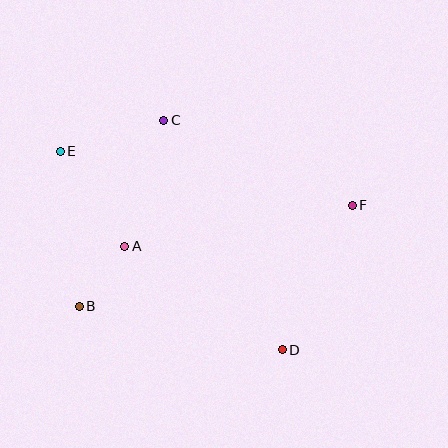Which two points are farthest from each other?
Points D and E are farthest from each other.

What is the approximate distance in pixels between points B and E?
The distance between B and E is approximately 156 pixels.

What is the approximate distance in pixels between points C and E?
The distance between C and E is approximately 108 pixels.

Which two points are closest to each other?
Points A and B are closest to each other.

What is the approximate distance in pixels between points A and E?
The distance between A and E is approximately 115 pixels.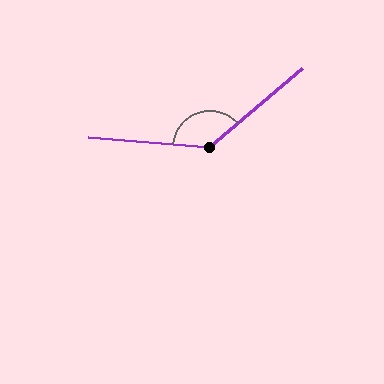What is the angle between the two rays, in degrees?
Approximately 134 degrees.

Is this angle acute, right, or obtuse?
It is obtuse.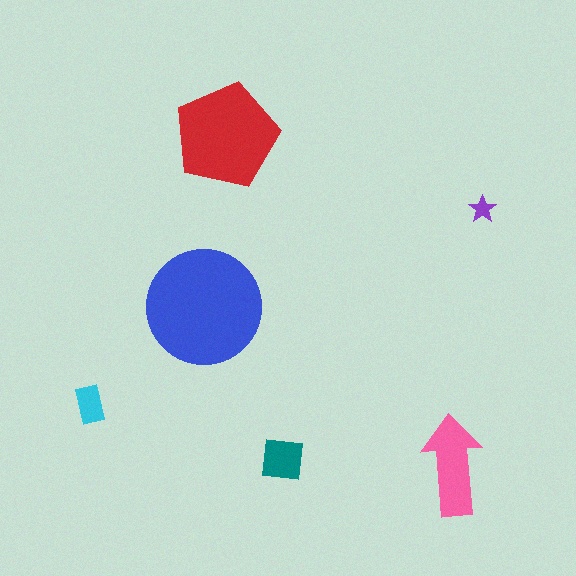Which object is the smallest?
The purple star.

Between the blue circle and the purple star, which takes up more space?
The blue circle.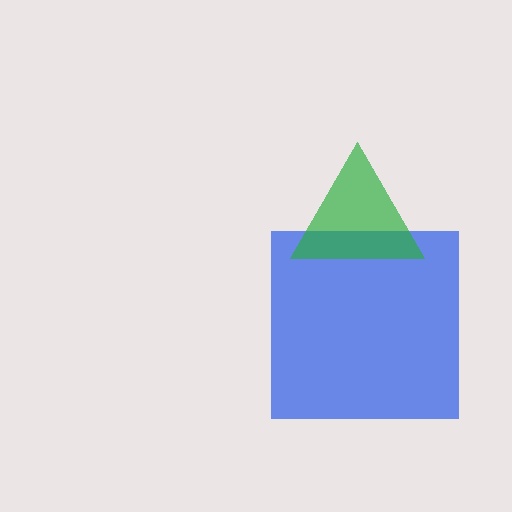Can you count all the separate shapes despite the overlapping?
Yes, there are 2 separate shapes.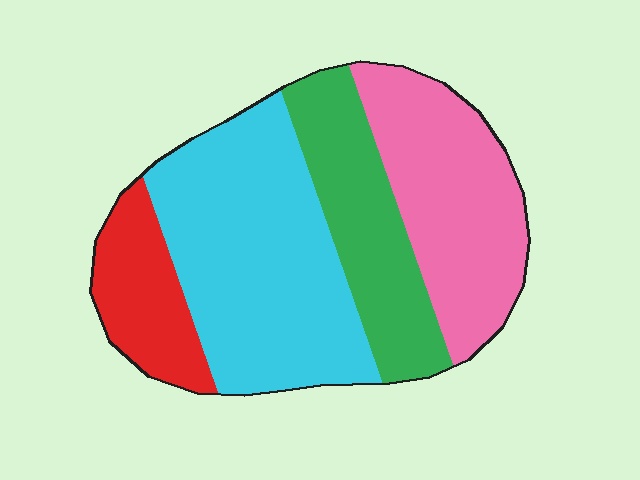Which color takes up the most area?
Cyan, at roughly 40%.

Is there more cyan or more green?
Cyan.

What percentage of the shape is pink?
Pink covers 27% of the shape.